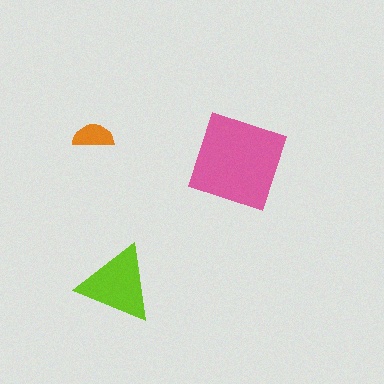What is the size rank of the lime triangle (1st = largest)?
2nd.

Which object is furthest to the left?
The orange semicircle is leftmost.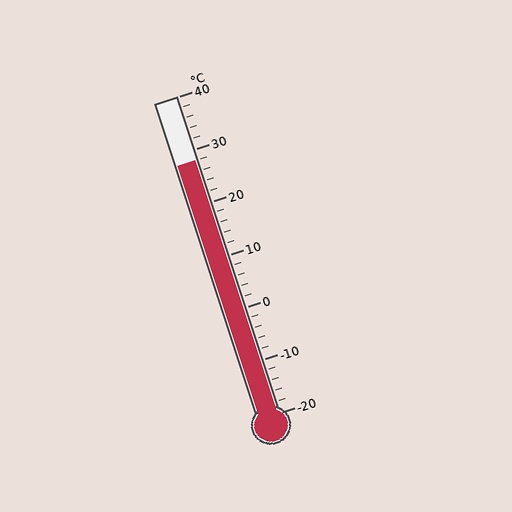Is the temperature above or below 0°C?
The temperature is above 0°C.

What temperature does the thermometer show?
The thermometer shows approximately 28°C.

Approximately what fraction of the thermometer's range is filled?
The thermometer is filled to approximately 80% of its range.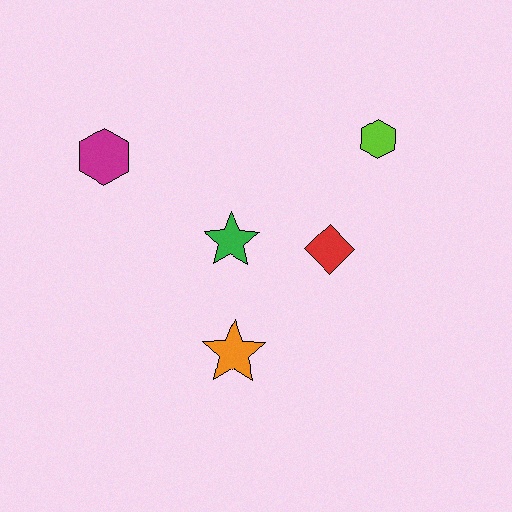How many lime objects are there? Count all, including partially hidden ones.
There is 1 lime object.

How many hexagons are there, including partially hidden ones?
There are 2 hexagons.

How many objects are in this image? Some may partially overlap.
There are 5 objects.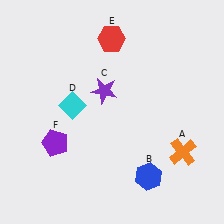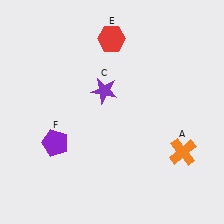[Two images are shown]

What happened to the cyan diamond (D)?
The cyan diamond (D) was removed in Image 2. It was in the top-left area of Image 1.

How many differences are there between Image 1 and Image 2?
There are 2 differences between the two images.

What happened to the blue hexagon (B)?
The blue hexagon (B) was removed in Image 2. It was in the bottom-right area of Image 1.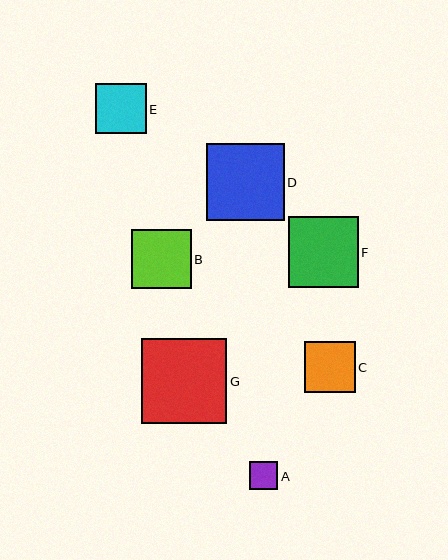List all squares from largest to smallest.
From largest to smallest: G, D, F, B, E, C, A.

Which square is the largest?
Square G is the largest with a size of approximately 85 pixels.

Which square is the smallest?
Square A is the smallest with a size of approximately 28 pixels.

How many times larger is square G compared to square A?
Square G is approximately 3.0 times the size of square A.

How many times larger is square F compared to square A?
Square F is approximately 2.5 times the size of square A.